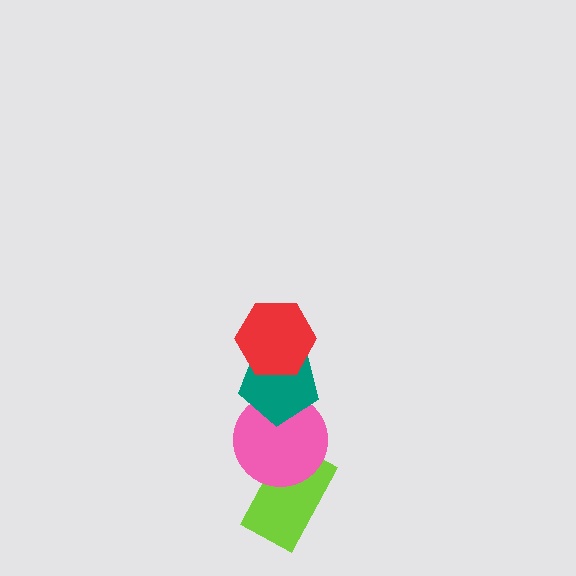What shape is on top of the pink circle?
The teal pentagon is on top of the pink circle.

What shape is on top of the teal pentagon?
The red hexagon is on top of the teal pentagon.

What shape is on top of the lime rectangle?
The pink circle is on top of the lime rectangle.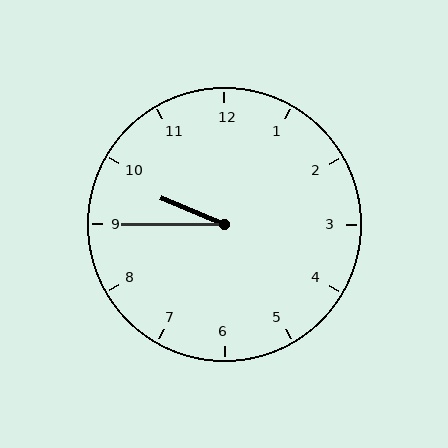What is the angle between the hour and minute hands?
Approximately 22 degrees.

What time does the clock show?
9:45.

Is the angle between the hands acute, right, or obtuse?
It is acute.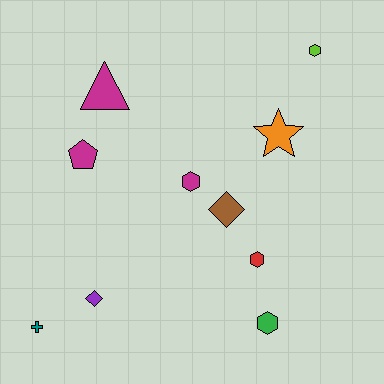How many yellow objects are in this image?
There are no yellow objects.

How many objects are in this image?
There are 10 objects.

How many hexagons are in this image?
There are 4 hexagons.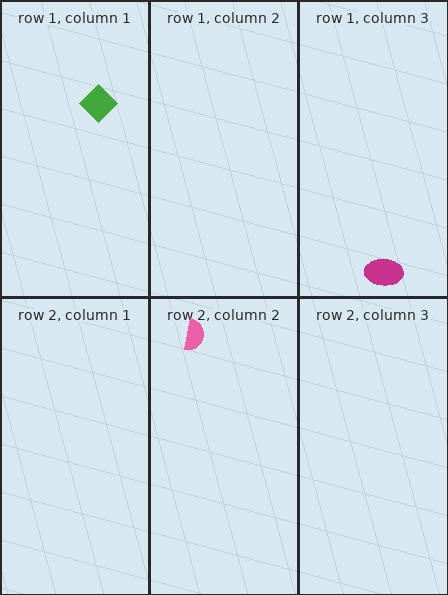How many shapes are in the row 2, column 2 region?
1.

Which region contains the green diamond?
The row 1, column 1 region.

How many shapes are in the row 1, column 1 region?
1.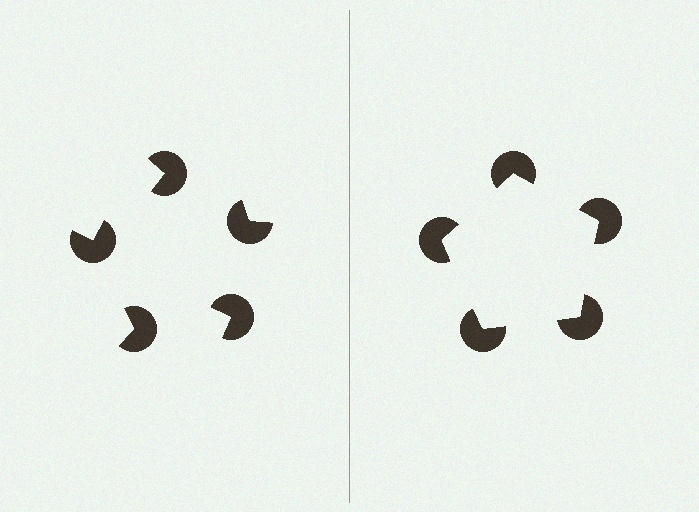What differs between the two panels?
The pac-man discs are positioned identically on both sides; only the wedge orientations differ. On the right they align to a pentagon; on the left they are misaligned.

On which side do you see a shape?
An illusory pentagon appears on the right side. On the left side the wedge cuts are rotated, so no coherent shape forms.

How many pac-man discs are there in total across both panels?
10 — 5 on each side.